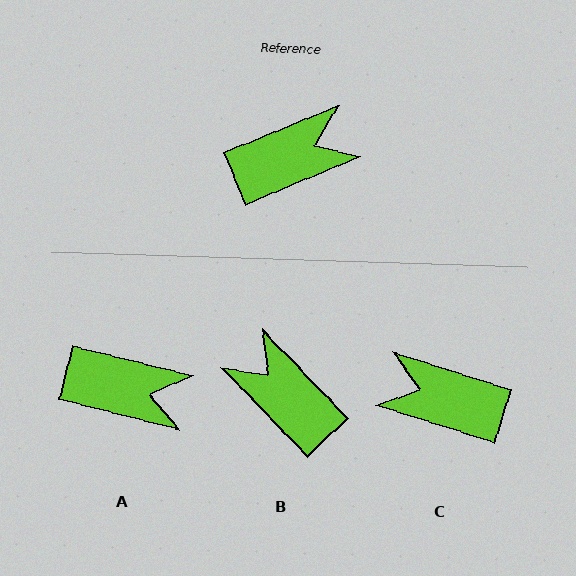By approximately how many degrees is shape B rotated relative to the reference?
Approximately 111 degrees counter-clockwise.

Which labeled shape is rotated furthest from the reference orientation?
C, about 140 degrees away.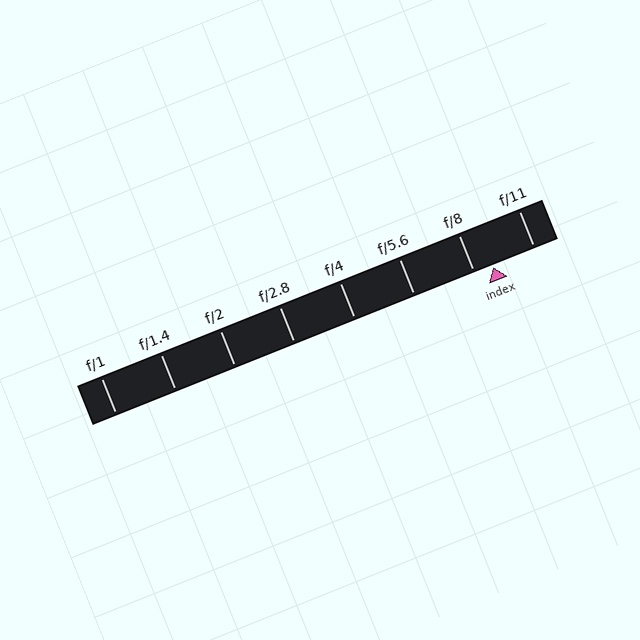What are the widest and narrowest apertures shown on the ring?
The widest aperture shown is f/1 and the narrowest is f/11.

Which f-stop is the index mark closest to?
The index mark is closest to f/8.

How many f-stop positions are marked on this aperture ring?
There are 8 f-stop positions marked.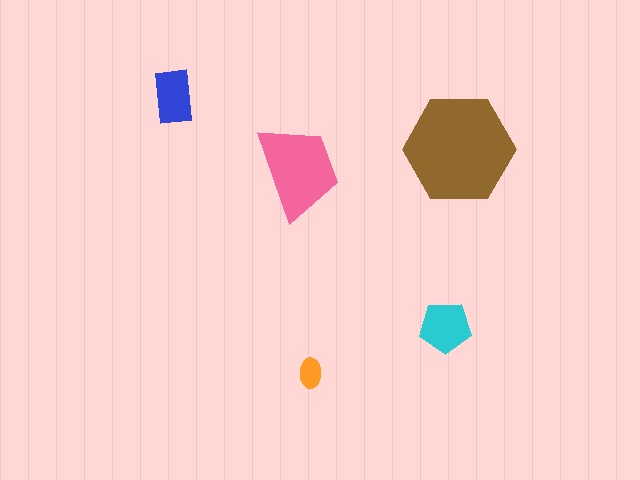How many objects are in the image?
There are 5 objects in the image.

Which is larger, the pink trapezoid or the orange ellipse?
The pink trapezoid.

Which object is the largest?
The brown hexagon.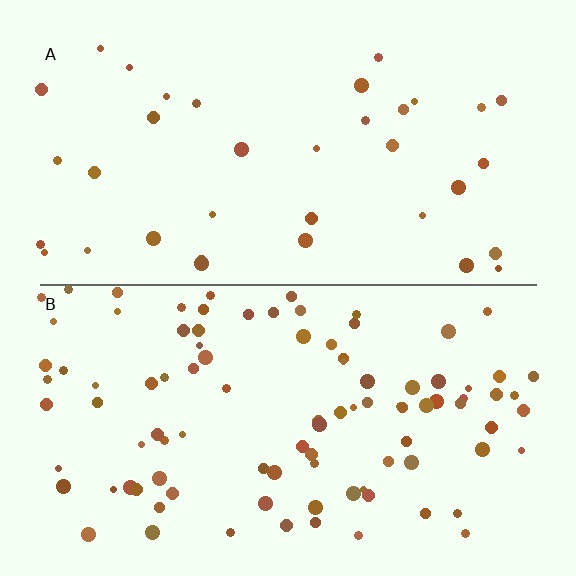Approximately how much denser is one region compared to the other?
Approximately 2.7× — region B over region A.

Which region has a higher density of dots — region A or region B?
B (the bottom).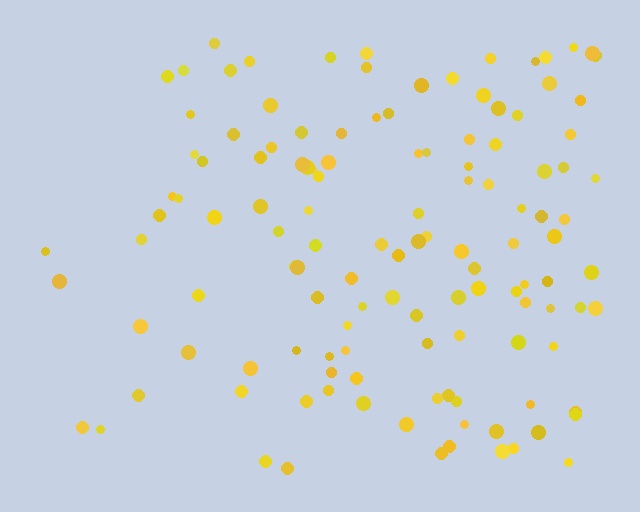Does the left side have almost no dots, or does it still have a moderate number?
Still a moderate number, just noticeably fewer than the right.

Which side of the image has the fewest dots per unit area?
The left.